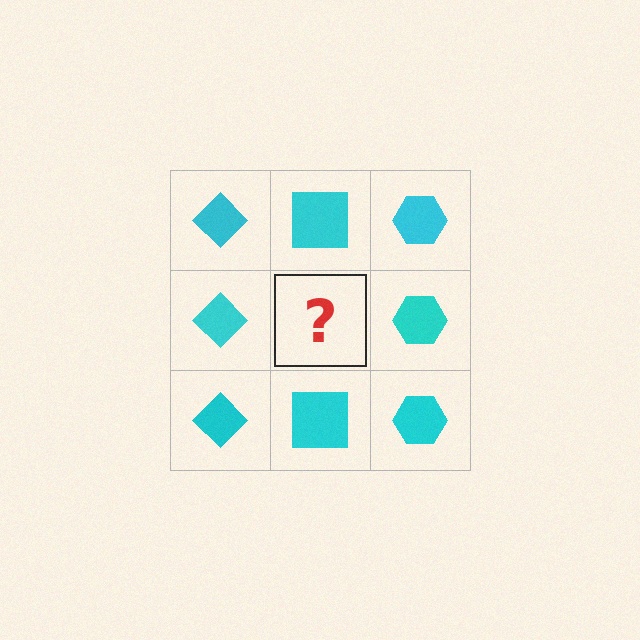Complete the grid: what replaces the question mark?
The question mark should be replaced with a cyan square.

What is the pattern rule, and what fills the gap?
The rule is that each column has a consistent shape. The gap should be filled with a cyan square.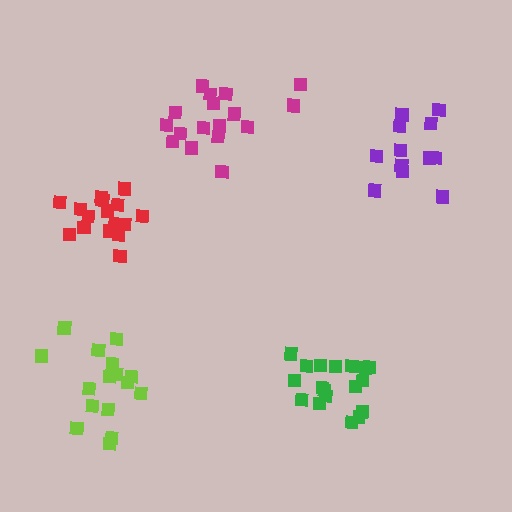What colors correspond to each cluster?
The clusters are colored: red, green, magenta, lime, purple.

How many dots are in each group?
Group 1: 16 dots, Group 2: 18 dots, Group 3: 17 dots, Group 4: 16 dots, Group 5: 12 dots (79 total).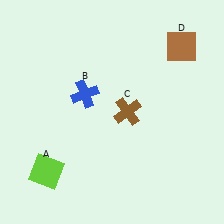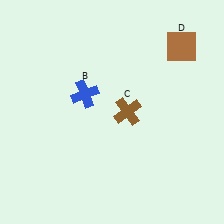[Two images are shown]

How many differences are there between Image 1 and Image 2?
There is 1 difference between the two images.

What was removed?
The lime square (A) was removed in Image 2.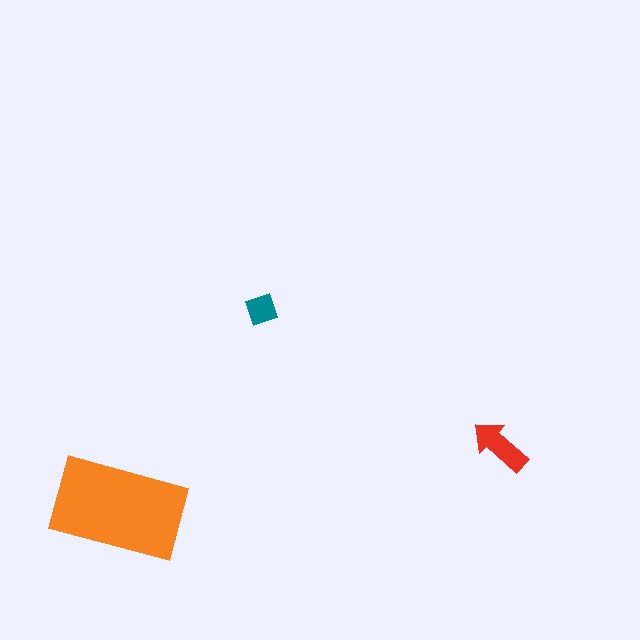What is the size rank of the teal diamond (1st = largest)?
3rd.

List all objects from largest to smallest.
The orange rectangle, the red arrow, the teal diamond.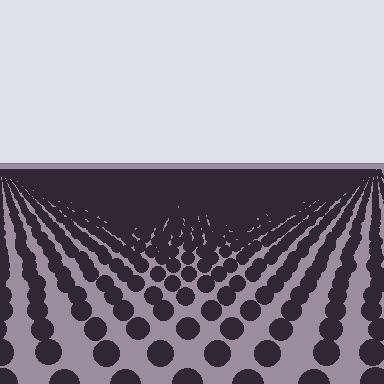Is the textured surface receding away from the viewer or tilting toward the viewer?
The surface is receding away from the viewer. Texture elements get smaller and denser toward the top.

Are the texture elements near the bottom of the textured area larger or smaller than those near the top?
Larger. Near the bottom, elements are closer to the viewer and appear at a bigger on-screen size.